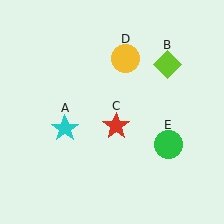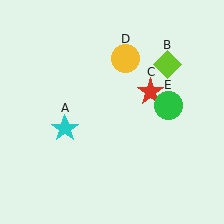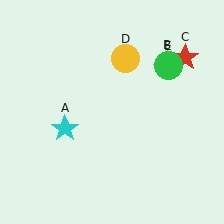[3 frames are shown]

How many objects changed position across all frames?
2 objects changed position: red star (object C), green circle (object E).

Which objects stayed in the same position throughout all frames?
Cyan star (object A) and lime diamond (object B) and yellow circle (object D) remained stationary.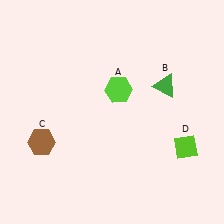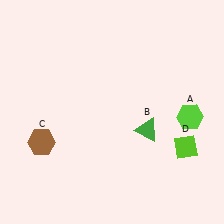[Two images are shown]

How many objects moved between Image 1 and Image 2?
2 objects moved between the two images.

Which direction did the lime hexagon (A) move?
The lime hexagon (A) moved right.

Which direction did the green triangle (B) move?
The green triangle (B) moved down.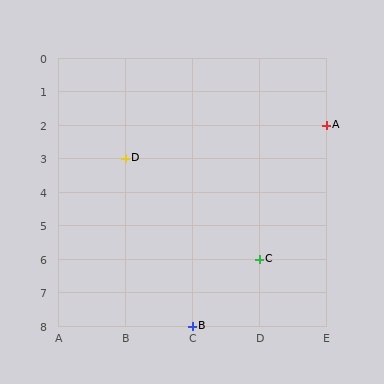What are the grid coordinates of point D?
Point D is at grid coordinates (B, 3).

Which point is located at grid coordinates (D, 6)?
Point C is at (D, 6).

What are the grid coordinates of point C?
Point C is at grid coordinates (D, 6).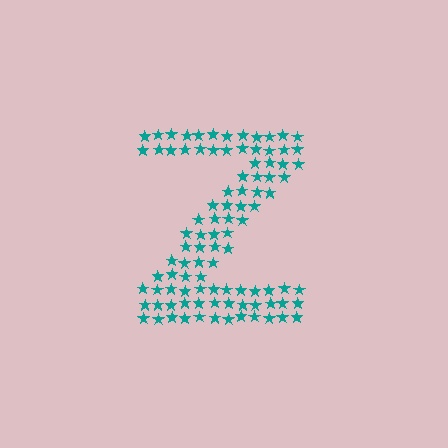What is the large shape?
The large shape is the letter Z.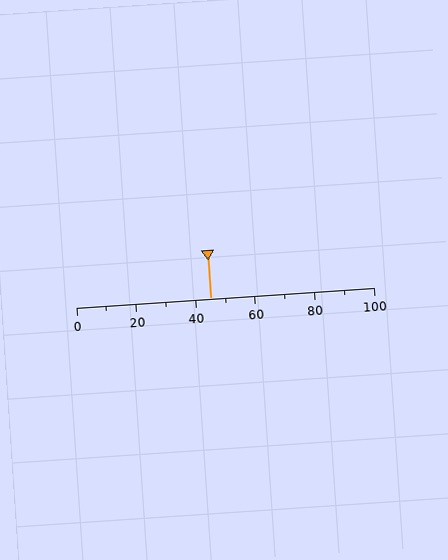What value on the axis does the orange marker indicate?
The marker indicates approximately 45.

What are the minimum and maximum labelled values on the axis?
The axis runs from 0 to 100.